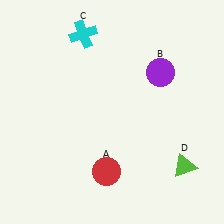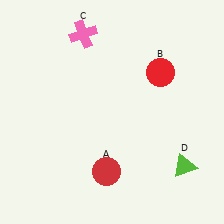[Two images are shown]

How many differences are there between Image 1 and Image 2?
There are 2 differences between the two images.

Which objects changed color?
B changed from purple to red. C changed from cyan to pink.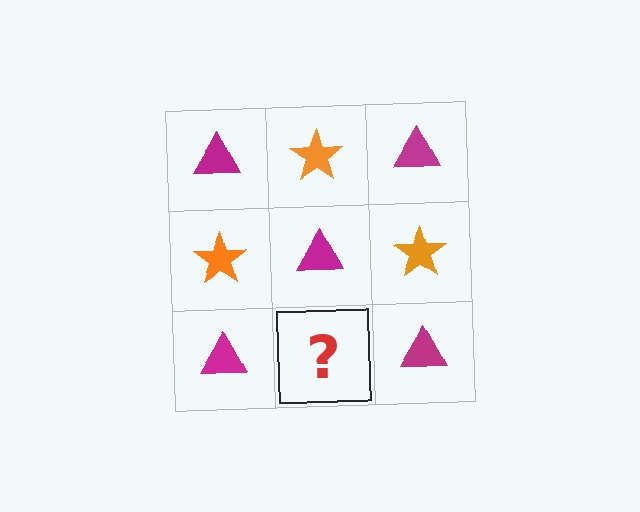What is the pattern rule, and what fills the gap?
The rule is that it alternates magenta triangle and orange star in a checkerboard pattern. The gap should be filled with an orange star.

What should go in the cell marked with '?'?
The missing cell should contain an orange star.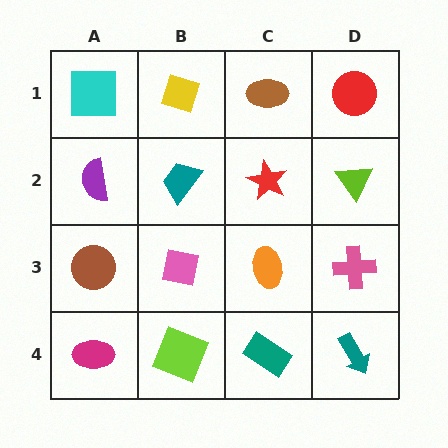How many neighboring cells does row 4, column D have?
2.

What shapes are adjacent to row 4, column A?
A brown circle (row 3, column A), a lime square (row 4, column B).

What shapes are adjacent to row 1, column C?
A red star (row 2, column C), a yellow diamond (row 1, column B), a red circle (row 1, column D).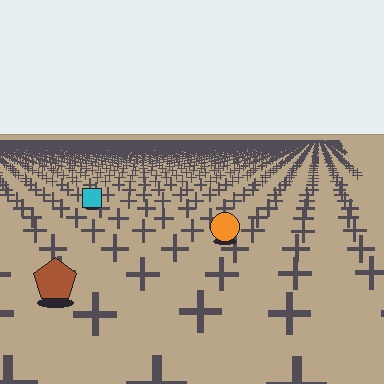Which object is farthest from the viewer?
The cyan square is farthest from the viewer. It appears smaller and the ground texture around it is denser.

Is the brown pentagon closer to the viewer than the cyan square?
Yes. The brown pentagon is closer — you can tell from the texture gradient: the ground texture is coarser near it.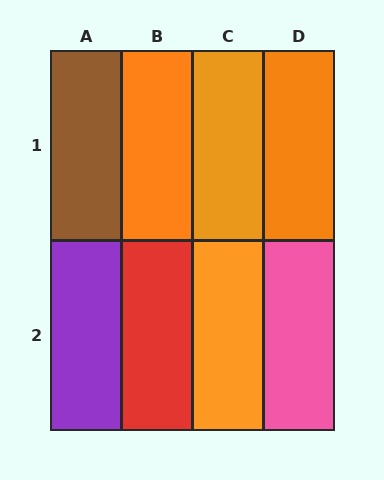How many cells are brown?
1 cell is brown.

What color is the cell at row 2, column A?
Purple.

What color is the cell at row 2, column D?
Pink.